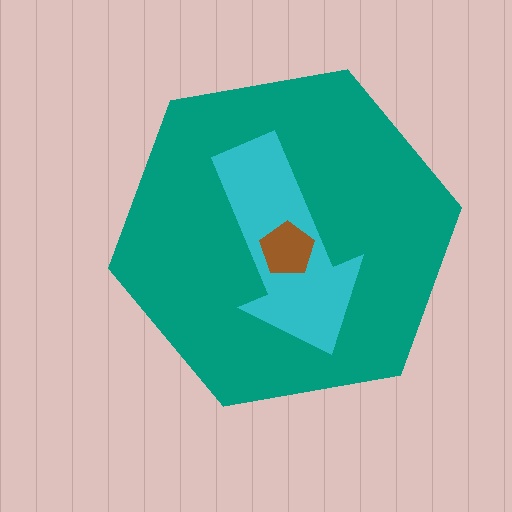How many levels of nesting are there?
3.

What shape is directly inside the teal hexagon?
The cyan arrow.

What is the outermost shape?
The teal hexagon.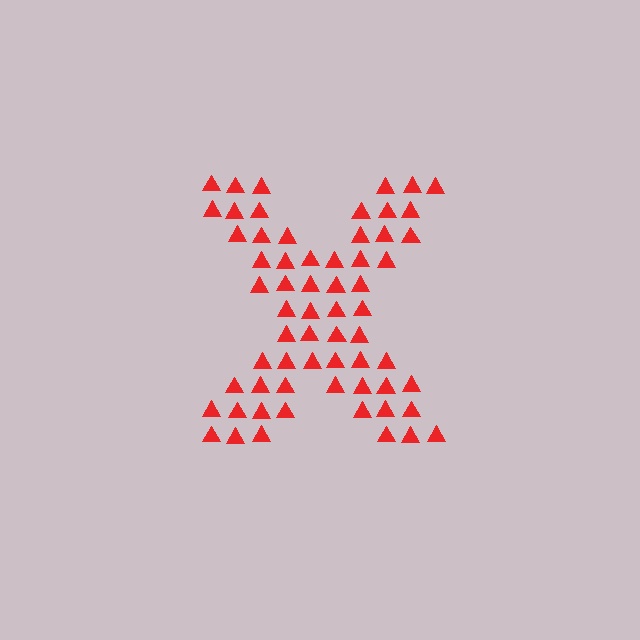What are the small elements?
The small elements are triangles.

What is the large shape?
The large shape is the letter X.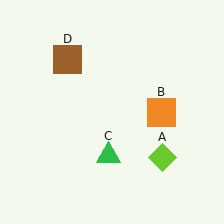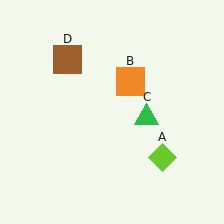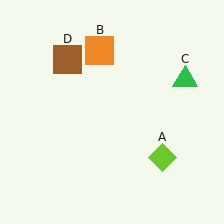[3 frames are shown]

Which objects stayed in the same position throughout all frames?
Lime diamond (object A) and brown square (object D) remained stationary.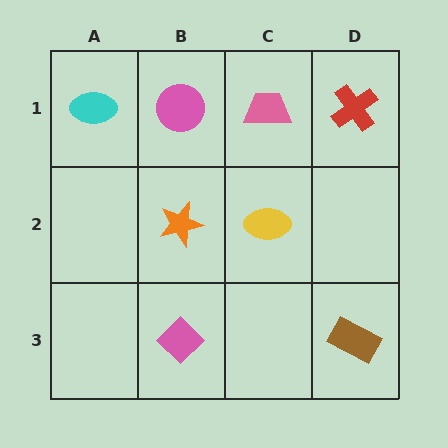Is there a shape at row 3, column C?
No, that cell is empty.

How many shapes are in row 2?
2 shapes.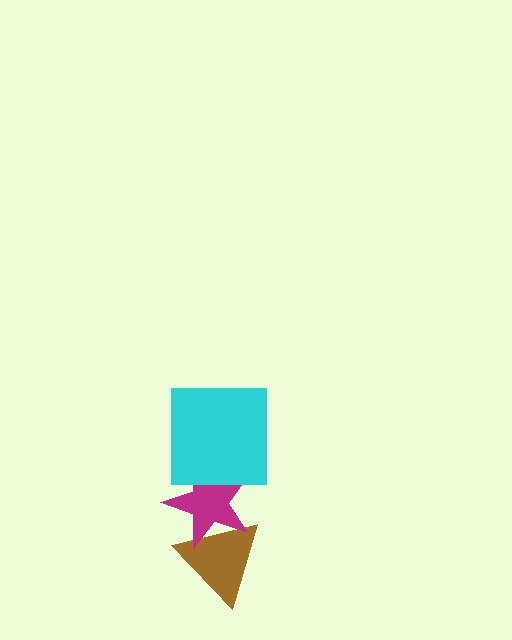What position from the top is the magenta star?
The magenta star is 2nd from the top.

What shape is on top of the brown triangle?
The magenta star is on top of the brown triangle.